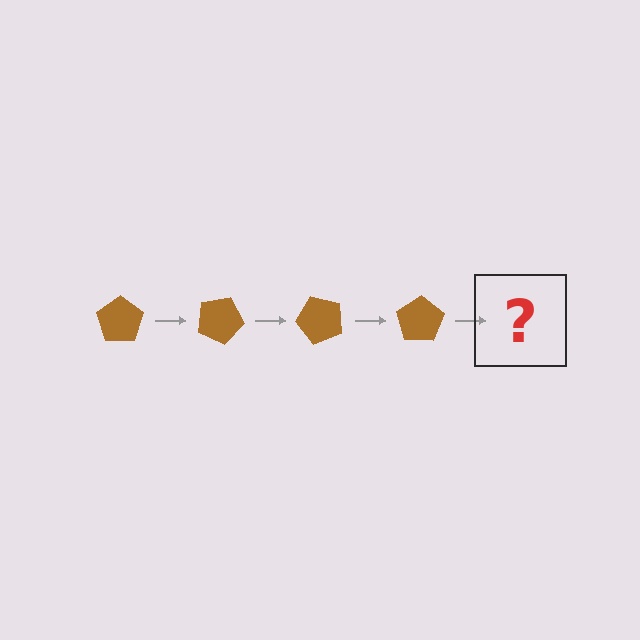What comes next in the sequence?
The next element should be a brown pentagon rotated 100 degrees.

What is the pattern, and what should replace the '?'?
The pattern is that the pentagon rotates 25 degrees each step. The '?' should be a brown pentagon rotated 100 degrees.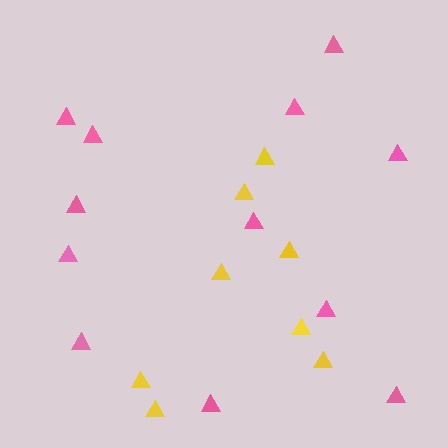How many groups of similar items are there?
There are 2 groups: one group of yellow triangles (8) and one group of pink triangles (12).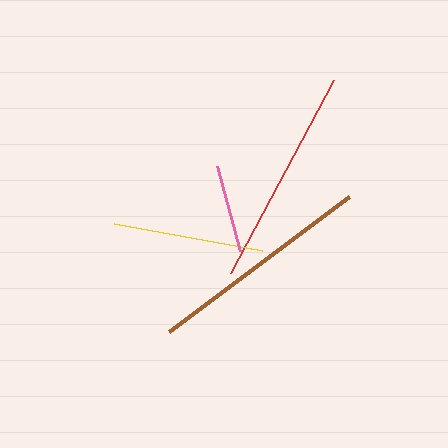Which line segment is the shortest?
The pink line is the shortest at approximately 88 pixels.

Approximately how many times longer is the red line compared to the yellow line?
The red line is approximately 1.5 times the length of the yellow line.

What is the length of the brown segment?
The brown segment is approximately 225 pixels long.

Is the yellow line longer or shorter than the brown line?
The brown line is longer than the yellow line.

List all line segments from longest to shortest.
From longest to shortest: brown, red, yellow, pink.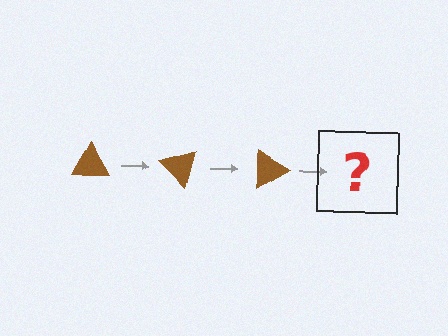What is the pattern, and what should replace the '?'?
The pattern is that the triangle rotates 45 degrees each step. The '?' should be a brown triangle rotated 135 degrees.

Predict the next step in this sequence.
The next step is a brown triangle rotated 135 degrees.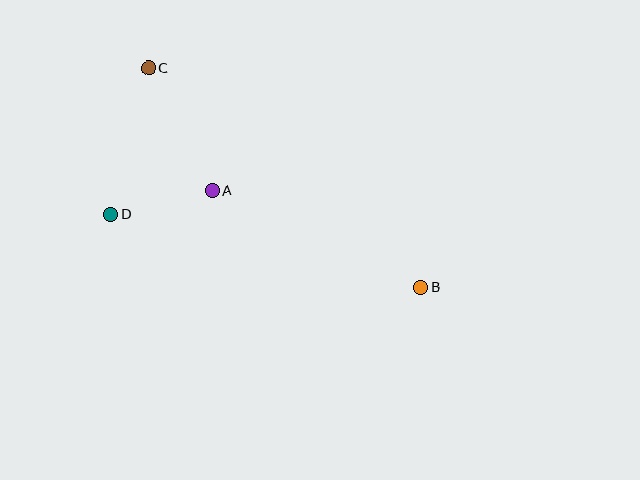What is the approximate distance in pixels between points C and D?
The distance between C and D is approximately 151 pixels.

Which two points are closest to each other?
Points A and D are closest to each other.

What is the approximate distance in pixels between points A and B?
The distance between A and B is approximately 230 pixels.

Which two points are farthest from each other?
Points B and C are farthest from each other.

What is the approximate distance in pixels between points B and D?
The distance between B and D is approximately 318 pixels.